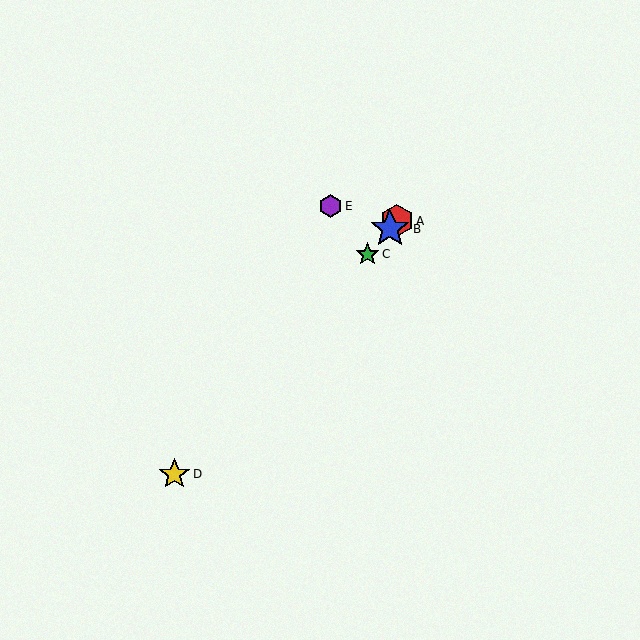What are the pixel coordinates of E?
Object E is at (331, 206).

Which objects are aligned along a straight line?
Objects A, B, C, D are aligned along a straight line.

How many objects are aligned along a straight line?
4 objects (A, B, C, D) are aligned along a straight line.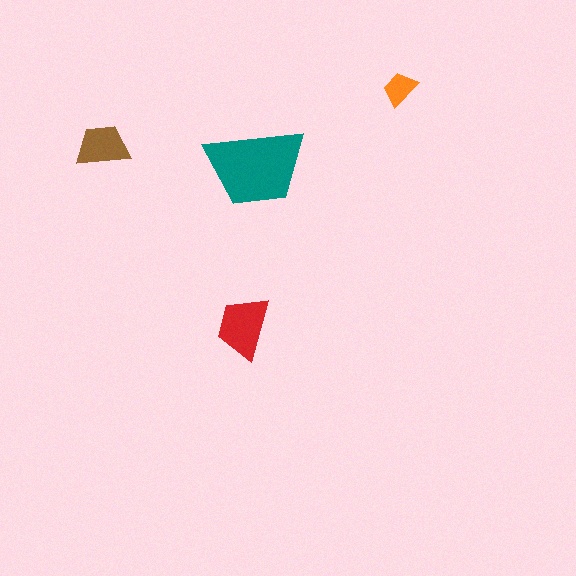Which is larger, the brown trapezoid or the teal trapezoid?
The teal one.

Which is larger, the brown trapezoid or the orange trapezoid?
The brown one.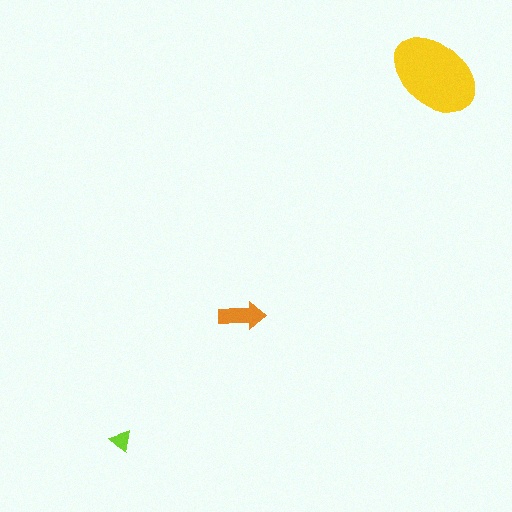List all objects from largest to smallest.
The yellow ellipse, the orange arrow, the lime triangle.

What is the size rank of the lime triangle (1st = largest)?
3rd.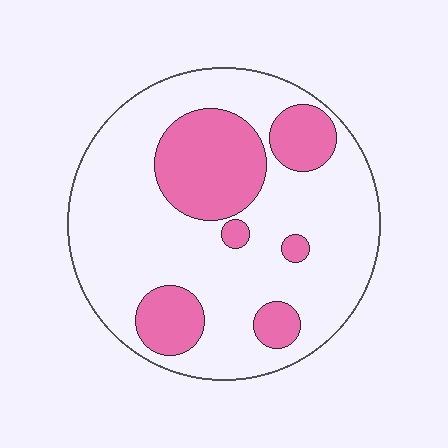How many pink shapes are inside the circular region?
6.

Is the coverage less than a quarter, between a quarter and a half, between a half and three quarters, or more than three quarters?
Between a quarter and a half.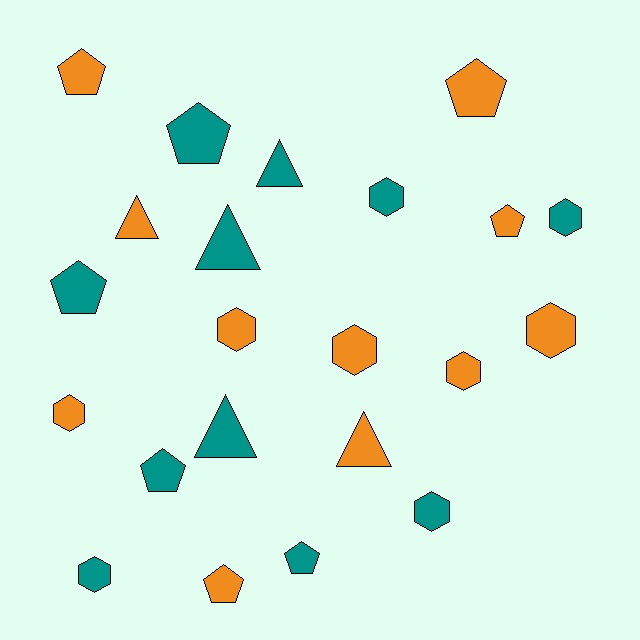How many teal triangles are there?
There are 3 teal triangles.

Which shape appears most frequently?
Hexagon, with 9 objects.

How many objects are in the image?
There are 22 objects.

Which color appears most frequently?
Orange, with 11 objects.